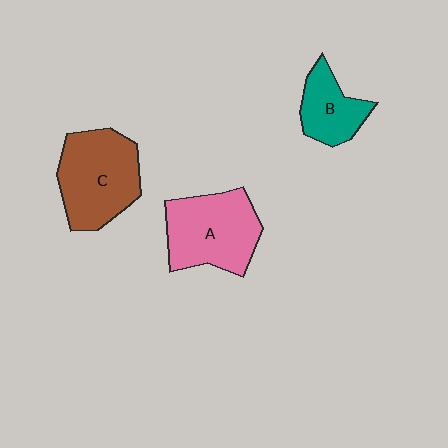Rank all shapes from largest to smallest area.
From largest to smallest: C (brown), A (pink), B (teal).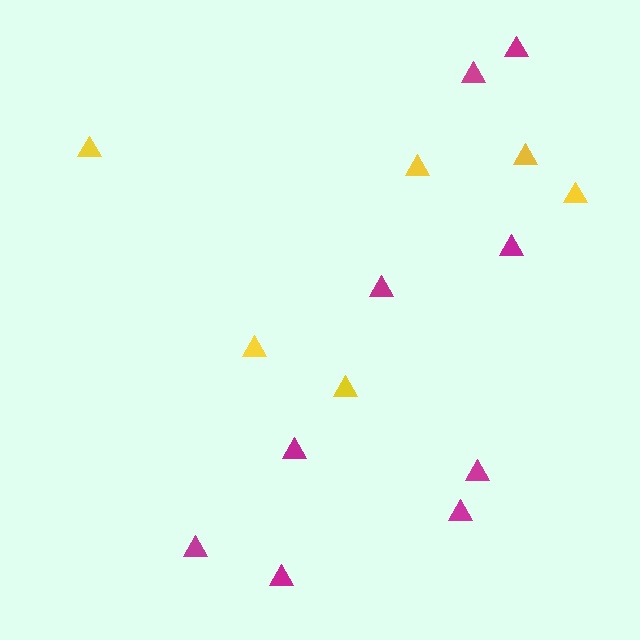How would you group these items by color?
There are 2 groups: one group of yellow triangles (6) and one group of magenta triangles (9).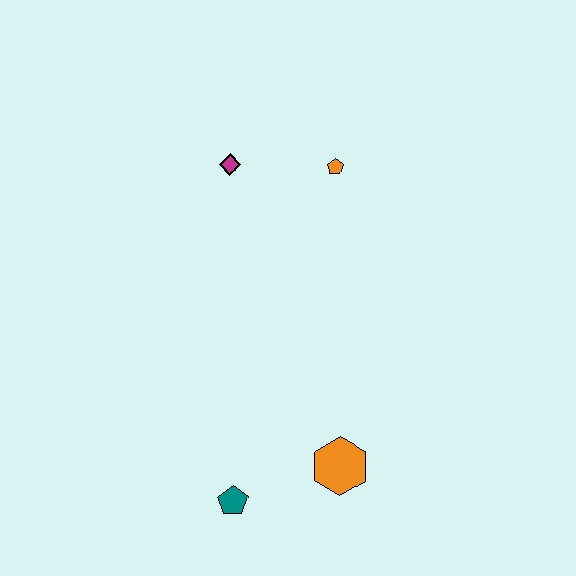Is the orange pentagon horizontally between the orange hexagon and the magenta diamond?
Yes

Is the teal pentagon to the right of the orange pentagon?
No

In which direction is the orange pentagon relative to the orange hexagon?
The orange pentagon is above the orange hexagon.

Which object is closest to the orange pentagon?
The magenta diamond is closest to the orange pentagon.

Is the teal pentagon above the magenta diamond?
No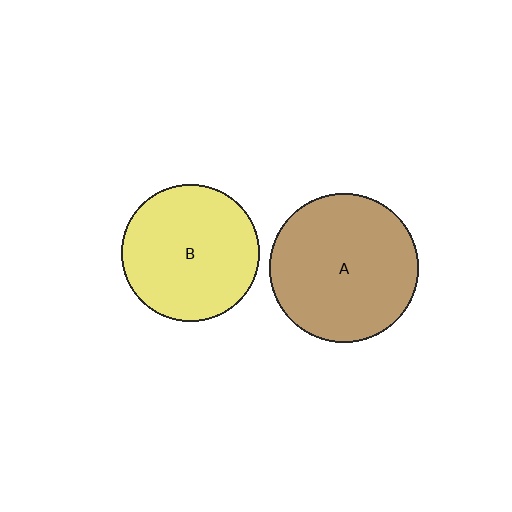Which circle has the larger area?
Circle A (brown).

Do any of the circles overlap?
No, none of the circles overlap.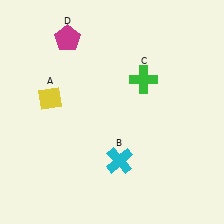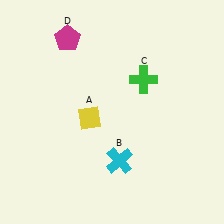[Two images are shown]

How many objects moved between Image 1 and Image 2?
1 object moved between the two images.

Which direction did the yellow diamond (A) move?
The yellow diamond (A) moved right.